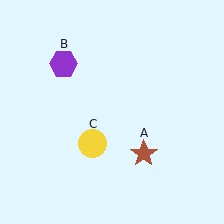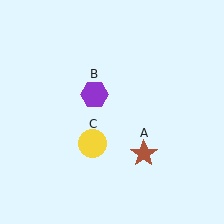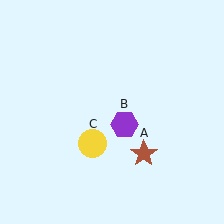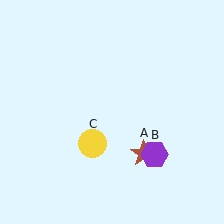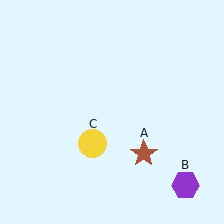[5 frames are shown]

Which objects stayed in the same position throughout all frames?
Brown star (object A) and yellow circle (object C) remained stationary.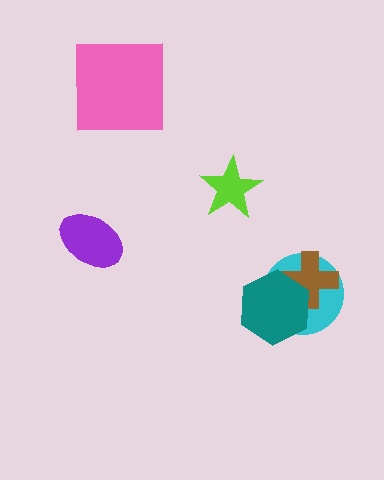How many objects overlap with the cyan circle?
2 objects overlap with the cyan circle.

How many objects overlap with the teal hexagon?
2 objects overlap with the teal hexagon.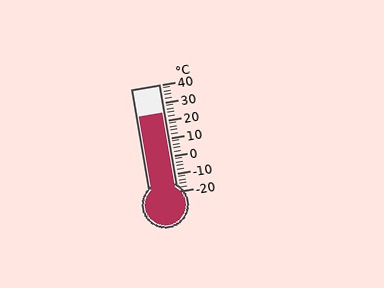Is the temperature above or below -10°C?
The temperature is above -10°C.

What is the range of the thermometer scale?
The thermometer scale ranges from -20°C to 40°C.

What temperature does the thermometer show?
The thermometer shows approximately 24°C.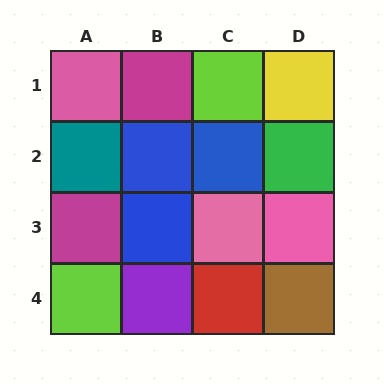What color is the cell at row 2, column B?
Blue.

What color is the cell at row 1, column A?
Pink.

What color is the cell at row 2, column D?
Green.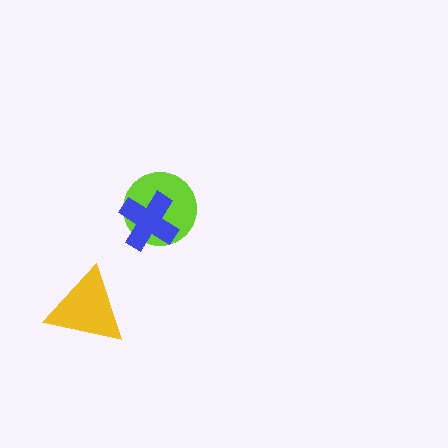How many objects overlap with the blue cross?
1 object overlaps with the blue cross.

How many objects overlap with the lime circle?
1 object overlaps with the lime circle.